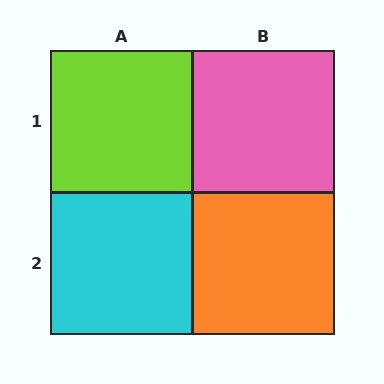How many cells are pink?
1 cell is pink.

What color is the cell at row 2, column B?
Orange.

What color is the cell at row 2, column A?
Cyan.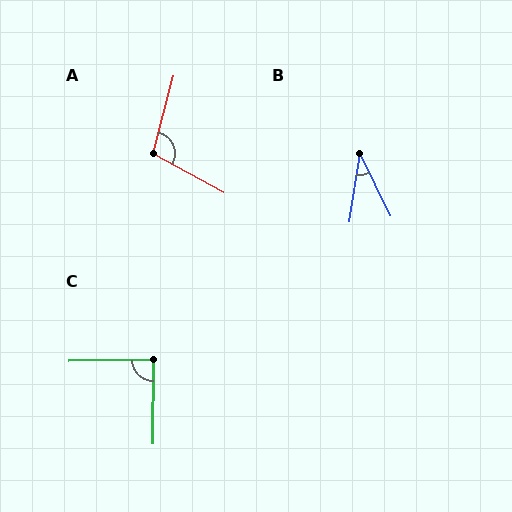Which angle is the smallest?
B, at approximately 35 degrees.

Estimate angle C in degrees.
Approximately 89 degrees.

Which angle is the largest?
A, at approximately 104 degrees.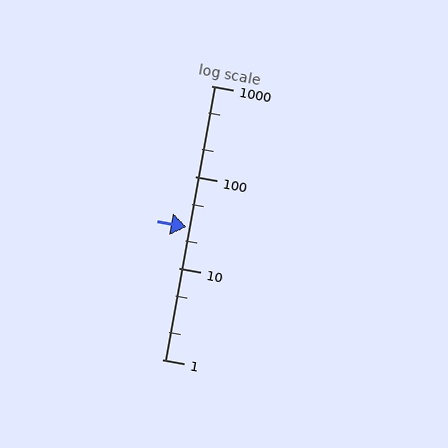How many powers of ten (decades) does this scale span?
The scale spans 3 decades, from 1 to 1000.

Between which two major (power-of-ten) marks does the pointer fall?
The pointer is between 10 and 100.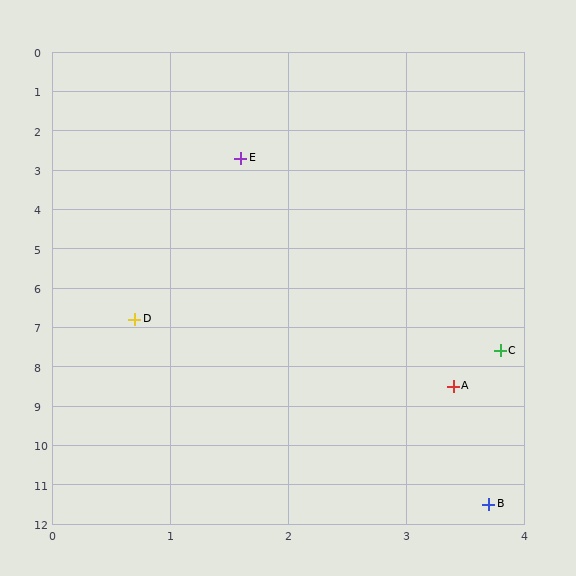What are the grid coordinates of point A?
Point A is at approximately (3.4, 8.5).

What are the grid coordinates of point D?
Point D is at approximately (0.7, 6.8).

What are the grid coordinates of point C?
Point C is at approximately (3.8, 7.6).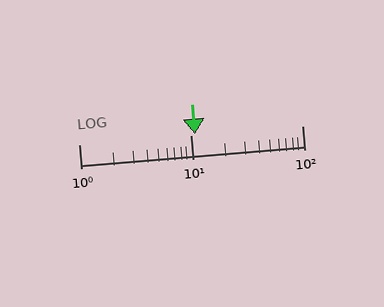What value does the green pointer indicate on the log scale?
The pointer indicates approximately 11.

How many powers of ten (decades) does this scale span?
The scale spans 2 decades, from 1 to 100.